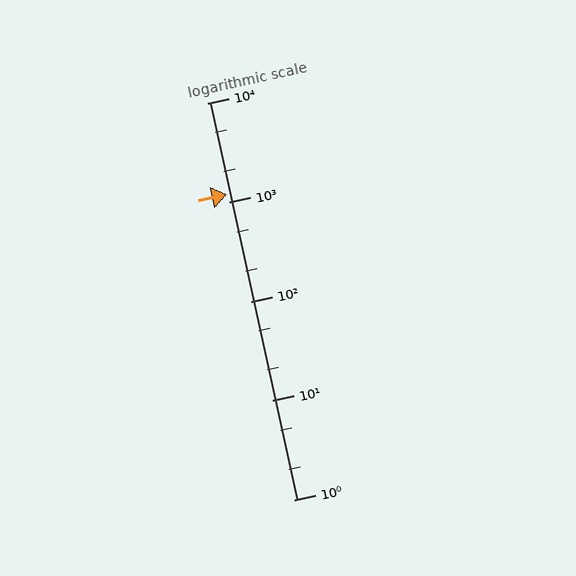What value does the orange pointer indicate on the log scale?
The pointer indicates approximately 1200.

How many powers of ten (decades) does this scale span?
The scale spans 4 decades, from 1 to 10000.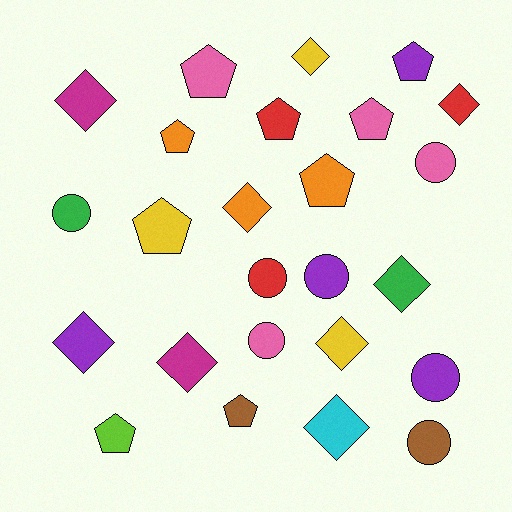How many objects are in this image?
There are 25 objects.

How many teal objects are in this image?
There are no teal objects.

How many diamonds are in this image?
There are 9 diamonds.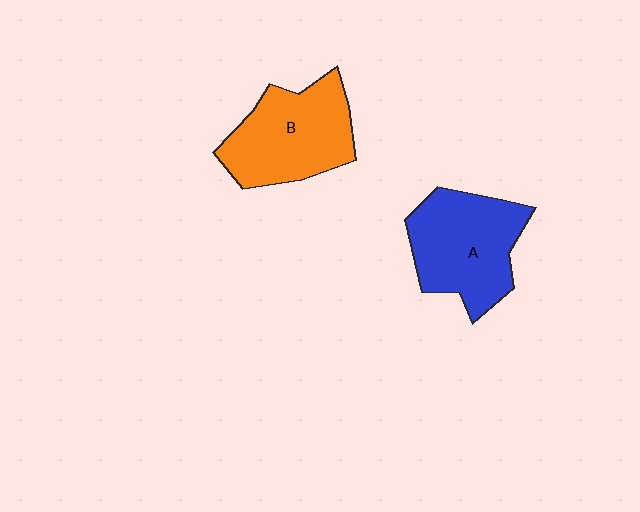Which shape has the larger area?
Shape A (blue).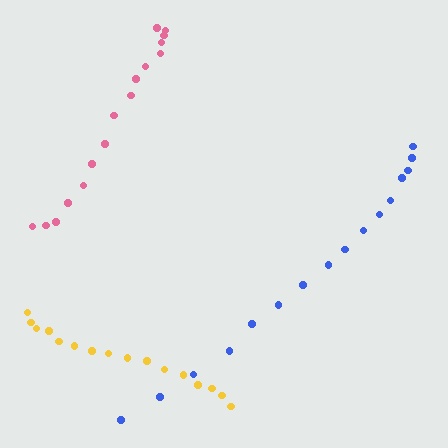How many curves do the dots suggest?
There are 3 distinct paths.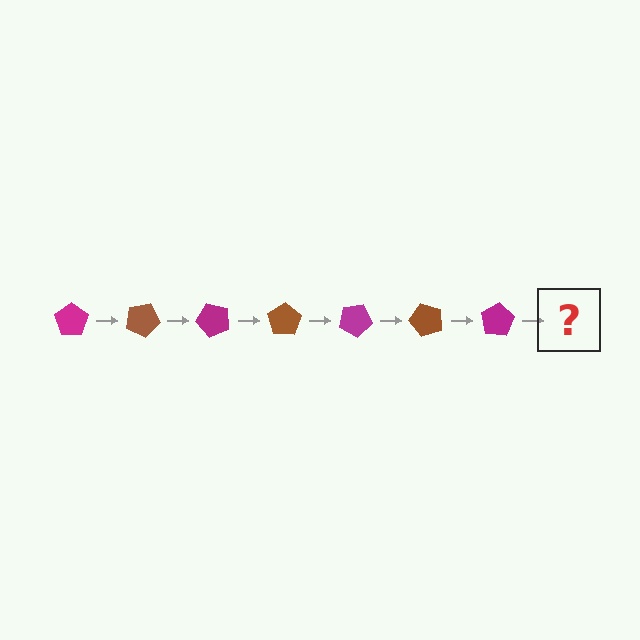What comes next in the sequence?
The next element should be a brown pentagon, rotated 175 degrees from the start.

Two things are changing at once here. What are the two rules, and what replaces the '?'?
The two rules are that it rotates 25 degrees each step and the color cycles through magenta and brown. The '?' should be a brown pentagon, rotated 175 degrees from the start.